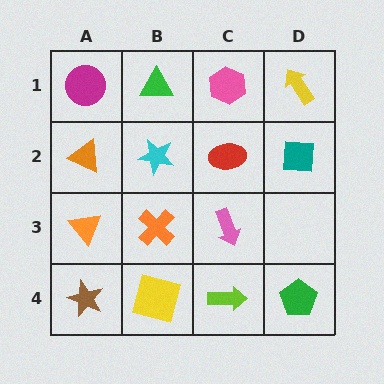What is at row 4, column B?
A yellow square.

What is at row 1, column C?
A pink hexagon.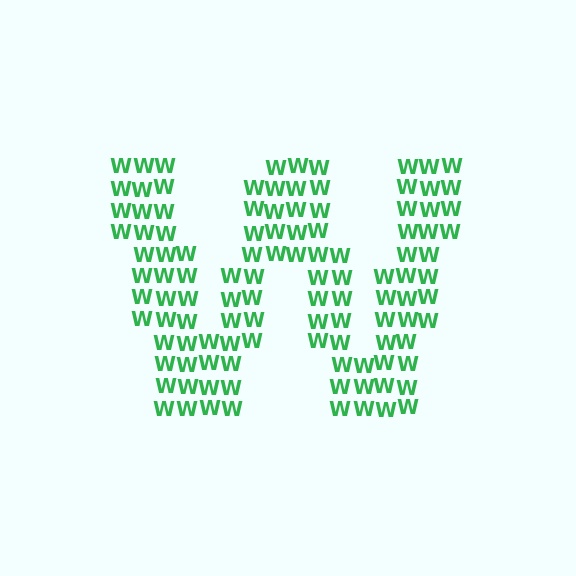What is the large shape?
The large shape is the letter W.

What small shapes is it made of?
It is made of small letter W's.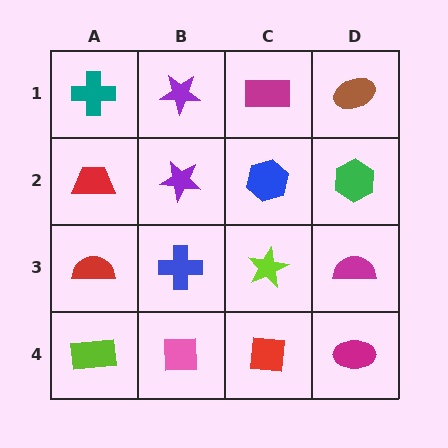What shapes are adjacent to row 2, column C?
A magenta rectangle (row 1, column C), a lime star (row 3, column C), a purple star (row 2, column B), a green hexagon (row 2, column D).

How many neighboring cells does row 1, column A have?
2.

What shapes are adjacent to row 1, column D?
A green hexagon (row 2, column D), a magenta rectangle (row 1, column C).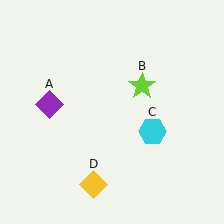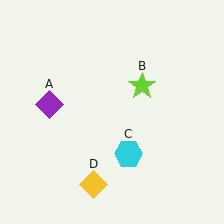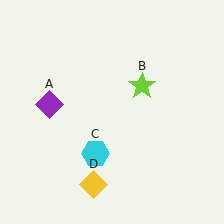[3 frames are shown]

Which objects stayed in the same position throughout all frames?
Purple diamond (object A) and lime star (object B) and yellow diamond (object D) remained stationary.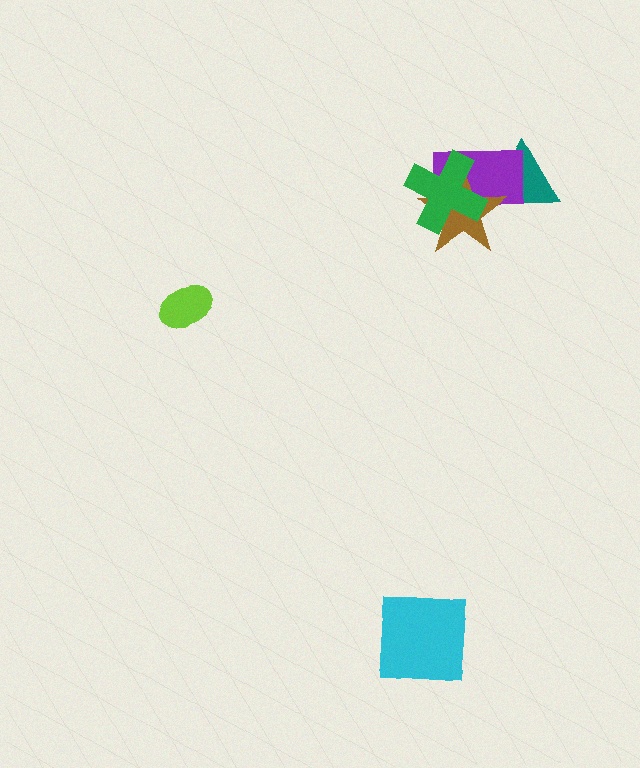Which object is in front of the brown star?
The green cross is in front of the brown star.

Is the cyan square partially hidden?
No, no other shape covers it.